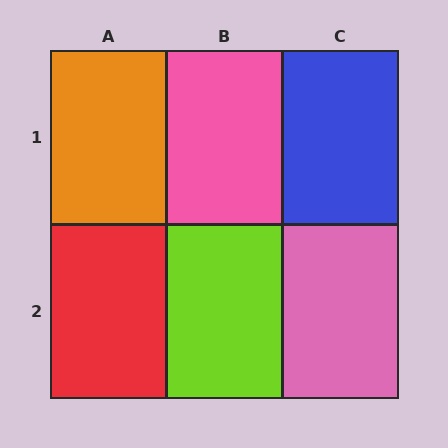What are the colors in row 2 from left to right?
Red, lime, pink.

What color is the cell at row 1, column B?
Pink.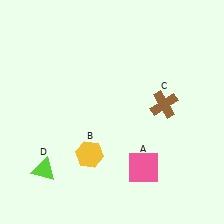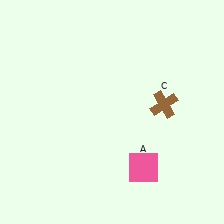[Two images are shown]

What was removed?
The lime triangle (D), the yellow hexagon (B) were removed in Image 2.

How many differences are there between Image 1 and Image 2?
There are 2 differences between the two images.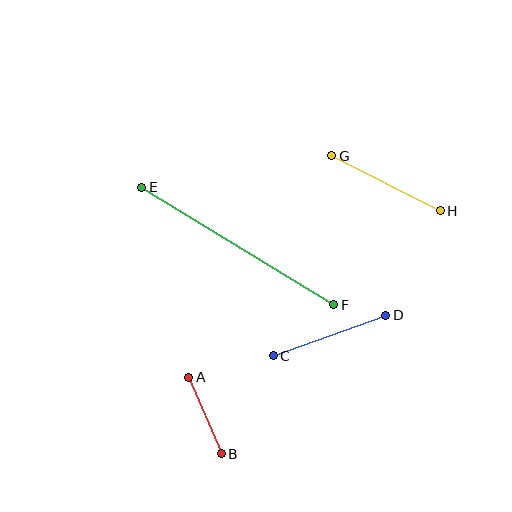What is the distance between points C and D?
The distance is approximately 120 pixels.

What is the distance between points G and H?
The distance is approximately 121 pixels.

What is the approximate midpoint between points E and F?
The midpoint is at approximately (238, 246) pixels.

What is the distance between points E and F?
The distance is approximately 225 pixels.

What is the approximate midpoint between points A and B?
The midpoint is at approximately (205, 415) pixels.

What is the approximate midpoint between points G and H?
The midpoint is at approximately (386, 183) pixels.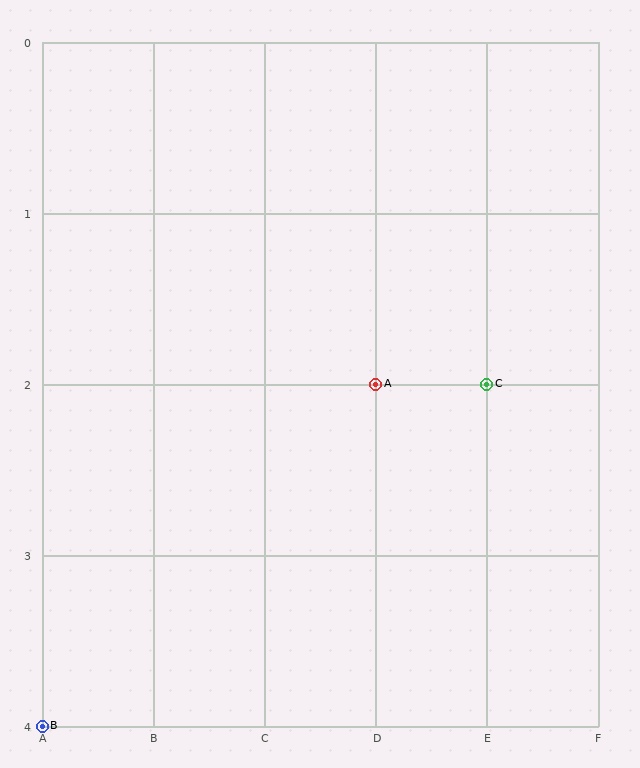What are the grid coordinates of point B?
Point B is at grid coordinates (A, 4).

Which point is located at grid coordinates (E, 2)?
Point C is at (E, 2).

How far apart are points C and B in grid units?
Points C and B are 4 columns and 2 rows apart (about 4.5 grid units diagonally).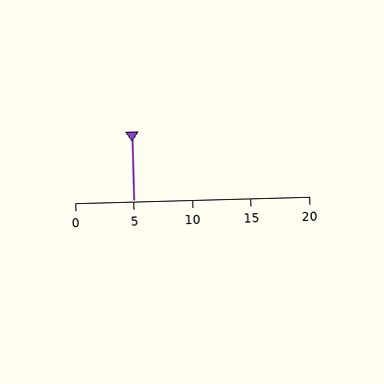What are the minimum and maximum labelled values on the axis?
The axis runs from 0 to 20.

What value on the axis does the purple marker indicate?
The marker indicates approximately 5.